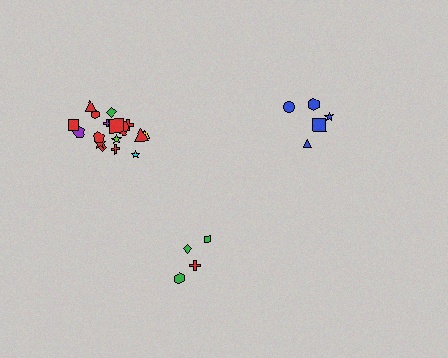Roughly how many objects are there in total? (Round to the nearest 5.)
Roughly 25 objects in total.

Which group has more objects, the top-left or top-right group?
The top-left group.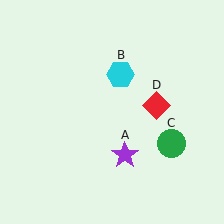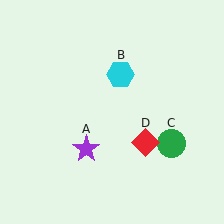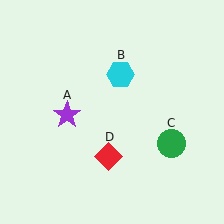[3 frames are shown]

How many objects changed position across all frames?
2 objects changed position: purple star (object A), red diamond (object D).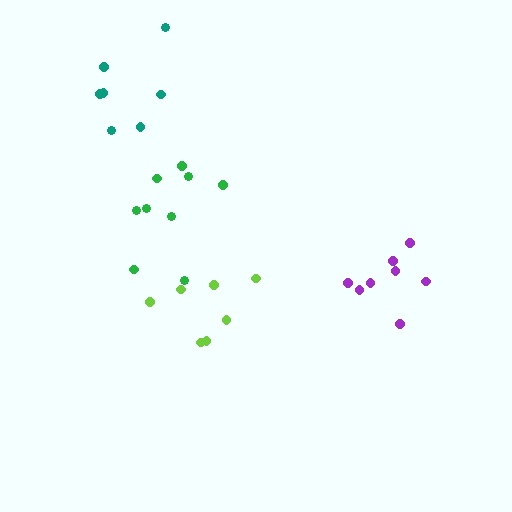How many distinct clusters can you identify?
There are 4 distinct clusters.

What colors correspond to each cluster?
The clusters are colored: lime, teal, green, purple.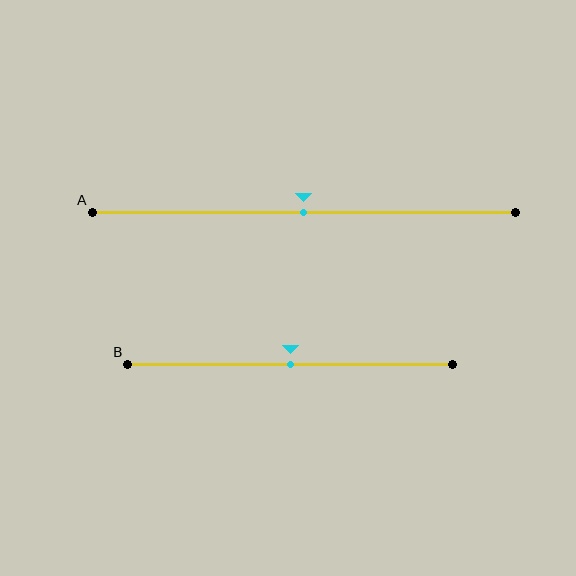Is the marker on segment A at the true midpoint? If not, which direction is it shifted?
Yes, the marker on segment A is at the true midpoint.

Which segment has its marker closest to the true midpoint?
Segment A has its marker closest to the true midpoint.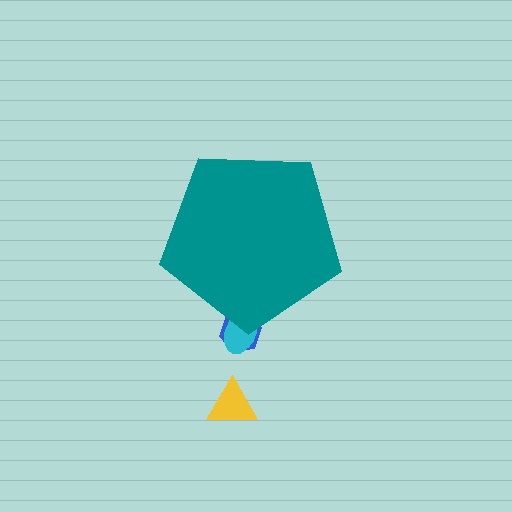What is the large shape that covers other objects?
A teal pentagon.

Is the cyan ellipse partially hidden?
Yes, the cyan ellipse is partially hidden behind the teal pentagon.